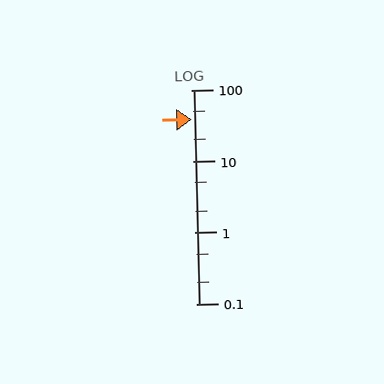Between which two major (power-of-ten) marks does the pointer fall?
The pointer is between 10 and 100.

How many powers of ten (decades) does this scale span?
The scale spans 3 decades, from 0.1 to 100.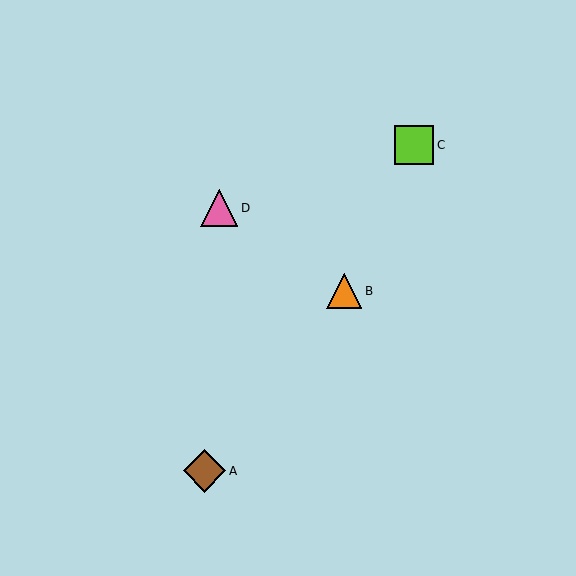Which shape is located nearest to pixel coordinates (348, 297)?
The orange triangle (labeled B) at (344, 291) is nearest to that location.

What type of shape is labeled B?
Shape B is an orange triangle.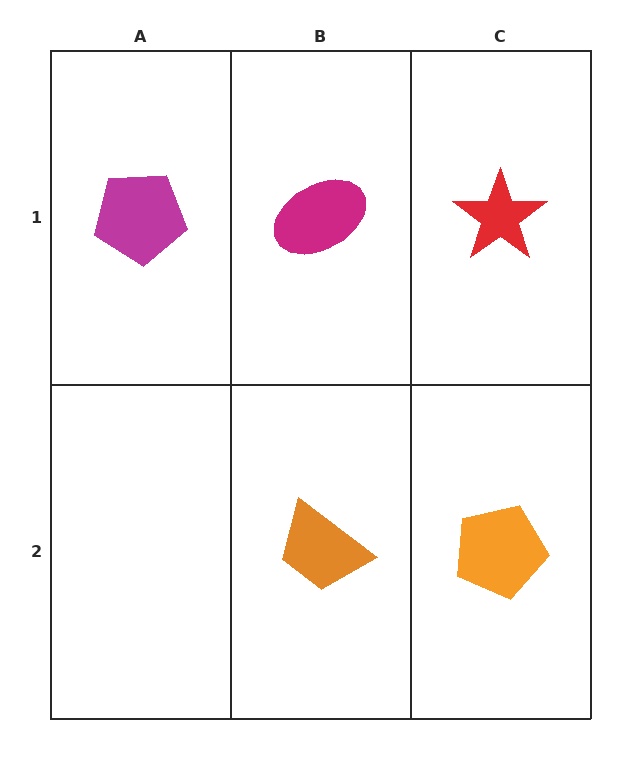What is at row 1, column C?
A red star.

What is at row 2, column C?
An orange pentagon.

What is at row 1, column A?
A magenta pentagon.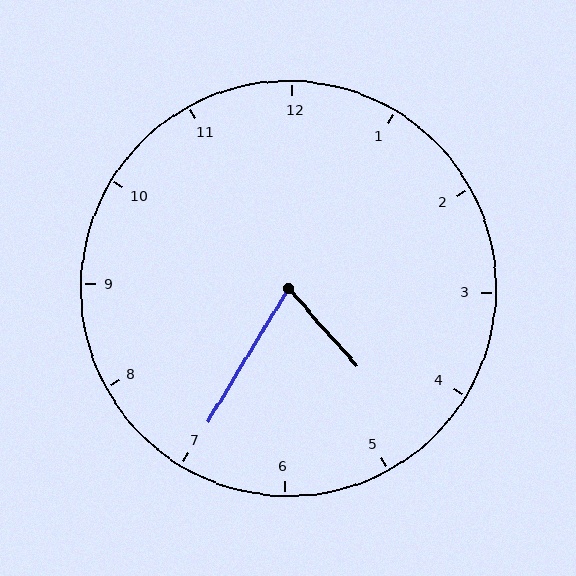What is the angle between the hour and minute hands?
Approximately 72 degrees.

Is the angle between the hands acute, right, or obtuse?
It is acute.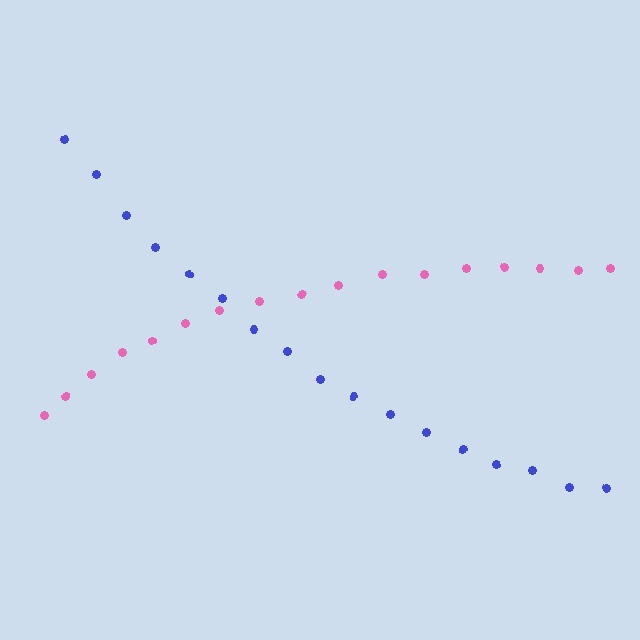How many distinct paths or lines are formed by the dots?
There are 2 distinct paths.